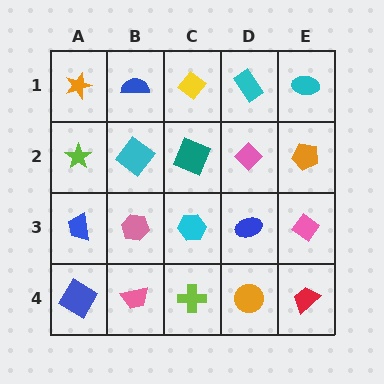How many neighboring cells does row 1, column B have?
3.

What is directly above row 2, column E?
A cyan ellipse.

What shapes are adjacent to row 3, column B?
A cyan diamond (row 2, column B), a pink trapezoid (row 4, column B), a blue trapezoid (row 3, column A), a cyan hexagon (row 3, column C).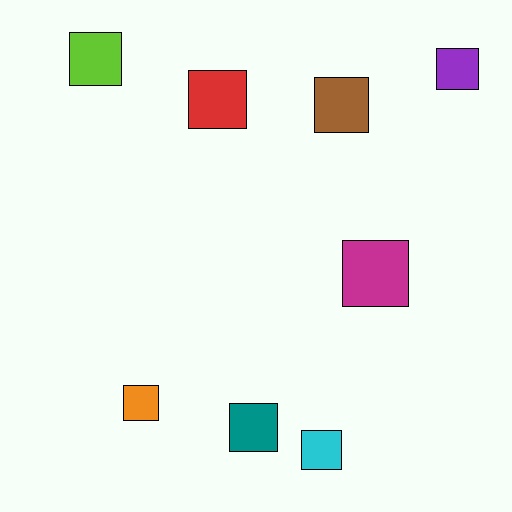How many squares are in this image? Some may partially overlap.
There are 8 squares.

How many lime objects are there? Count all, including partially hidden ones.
There is 1 lime object.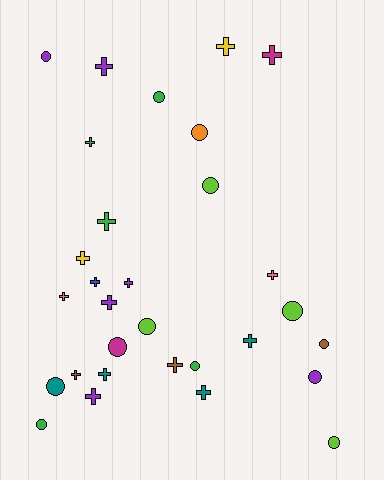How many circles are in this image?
There are 13 circles.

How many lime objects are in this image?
There are 4 lime objects.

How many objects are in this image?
There are 30 objects.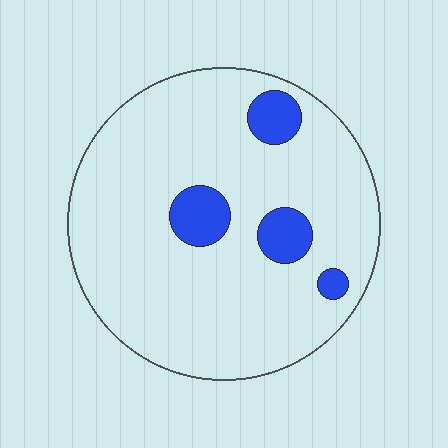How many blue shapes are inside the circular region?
4.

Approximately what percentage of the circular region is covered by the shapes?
Approximately 10%.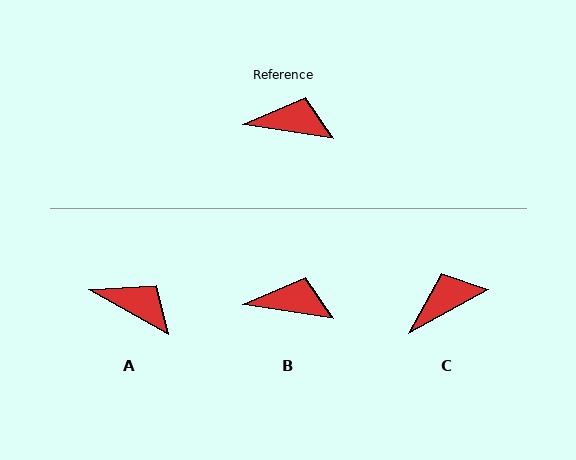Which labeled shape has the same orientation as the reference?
B.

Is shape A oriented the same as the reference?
No, it is off by about 20 degrees.